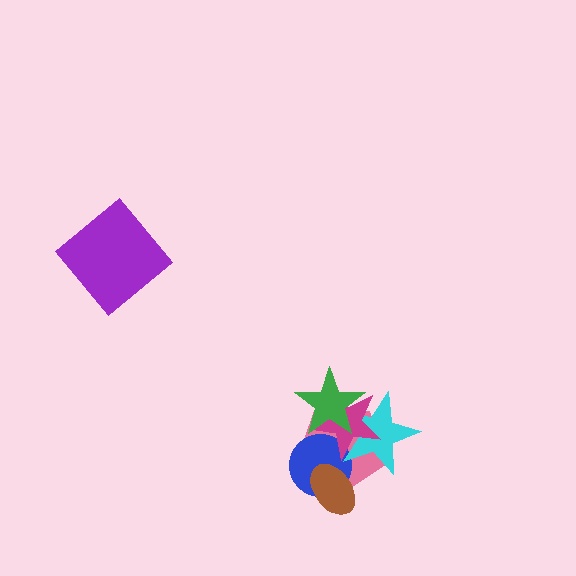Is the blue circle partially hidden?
Yes, it is partially covered by another shape.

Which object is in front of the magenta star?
The green star is in front of the magenta star.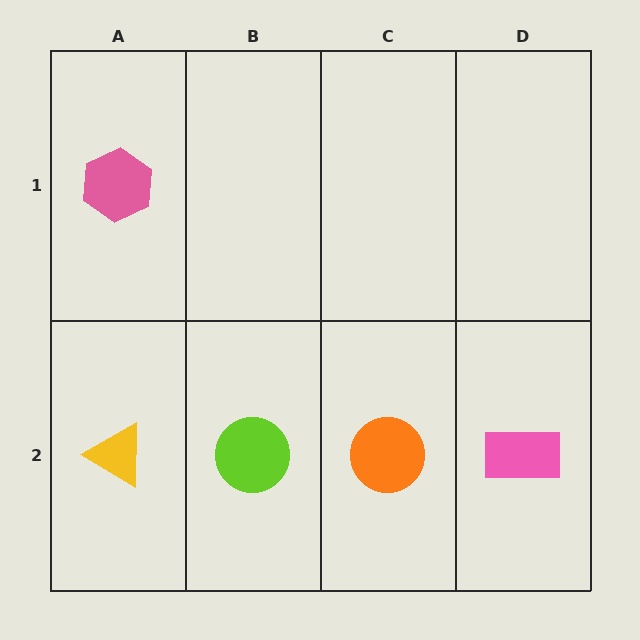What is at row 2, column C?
An orange circle.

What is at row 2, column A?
A yellow triangle.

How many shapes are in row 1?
1 shape.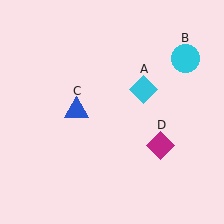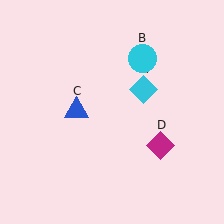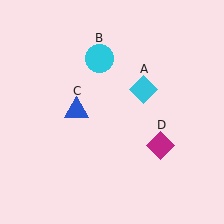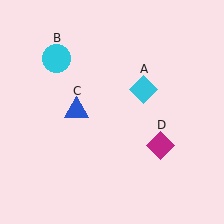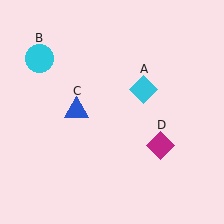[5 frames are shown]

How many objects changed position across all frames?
1 object changed position: cyan circle (object B).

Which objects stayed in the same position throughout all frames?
Cyan diamond (object A) and blue triangle (object C) and magenta diamond (object D) remained stationary.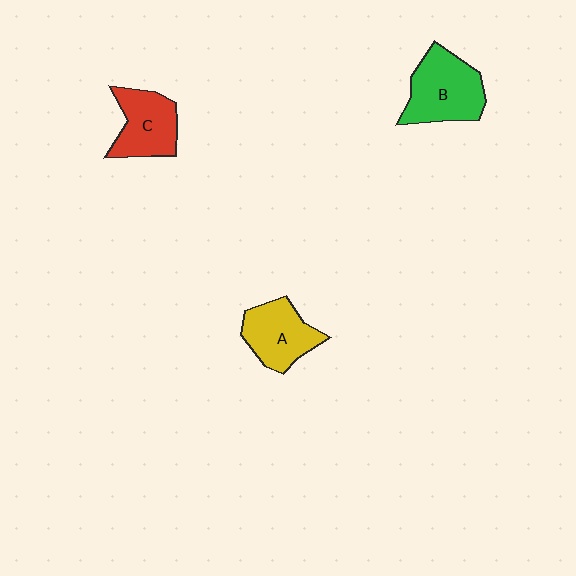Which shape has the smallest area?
Shape C (red).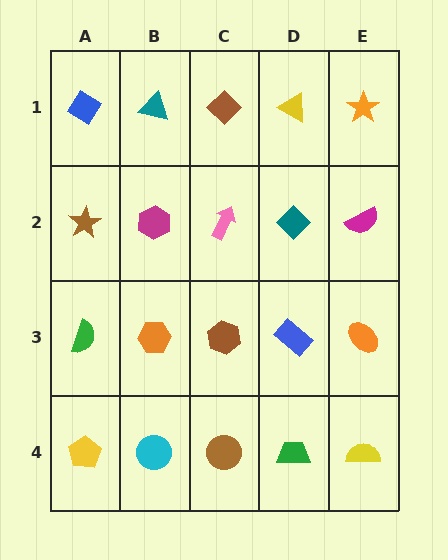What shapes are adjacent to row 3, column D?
A teal diamond (row 2, column D), a green trapezoid (row 4, column D), a brown hexagon (row 3, column C), an orange ellipse (row 3, column E).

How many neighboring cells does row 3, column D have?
4.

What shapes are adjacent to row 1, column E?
A magenta semicircle (row 2, column E), a yellow triangle (row 1, column D).